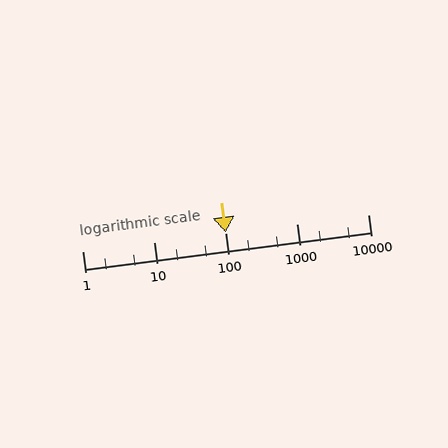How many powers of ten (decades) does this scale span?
The scale spans 4 decades, from 1 to 10000.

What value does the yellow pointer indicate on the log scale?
The pointer indicates approximately 100.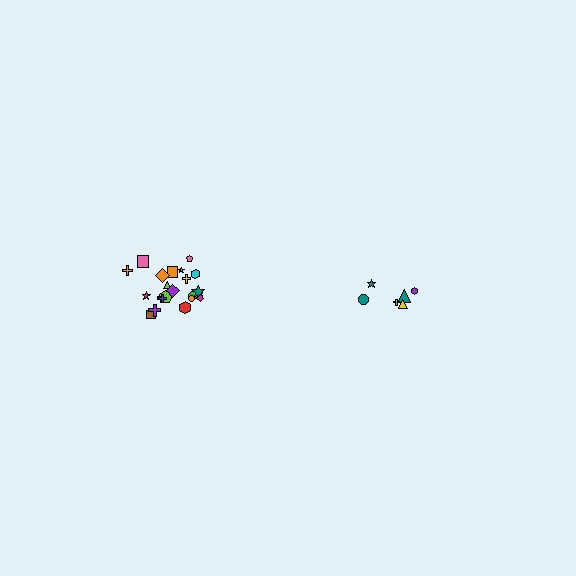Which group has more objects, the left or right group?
The left group.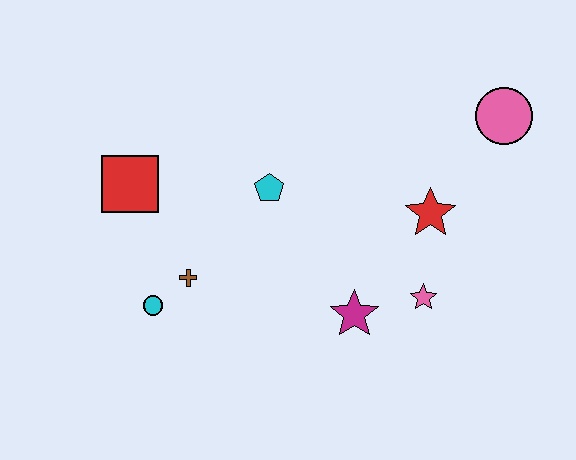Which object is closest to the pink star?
The magenta star is closest to the pink star.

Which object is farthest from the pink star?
The red square is farthest from the pink star.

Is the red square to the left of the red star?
Yes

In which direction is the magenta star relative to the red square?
The magenta star is to the right of the red square.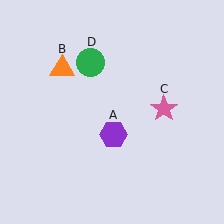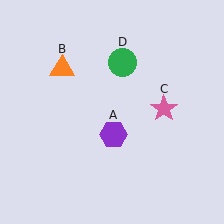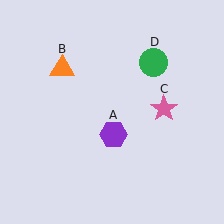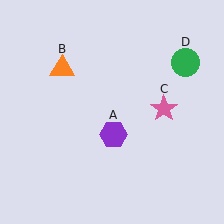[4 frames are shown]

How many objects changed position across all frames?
1 object changed position: green circle (object D).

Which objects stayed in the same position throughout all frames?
Purple hexagon (object A) and orange triangle (object B) and pink star (object C) remained stationary.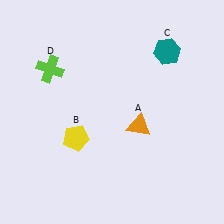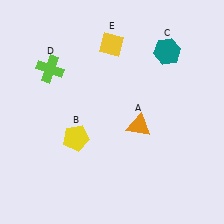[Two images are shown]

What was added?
A yellow diamond (E) was added in Image 2.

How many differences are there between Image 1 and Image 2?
There is 1 difference between the two images.